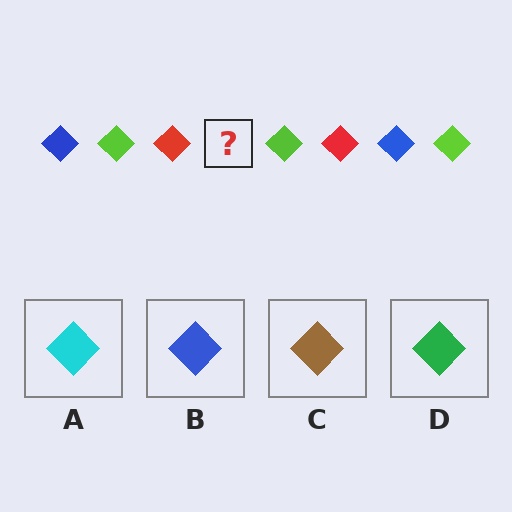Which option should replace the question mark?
Option B.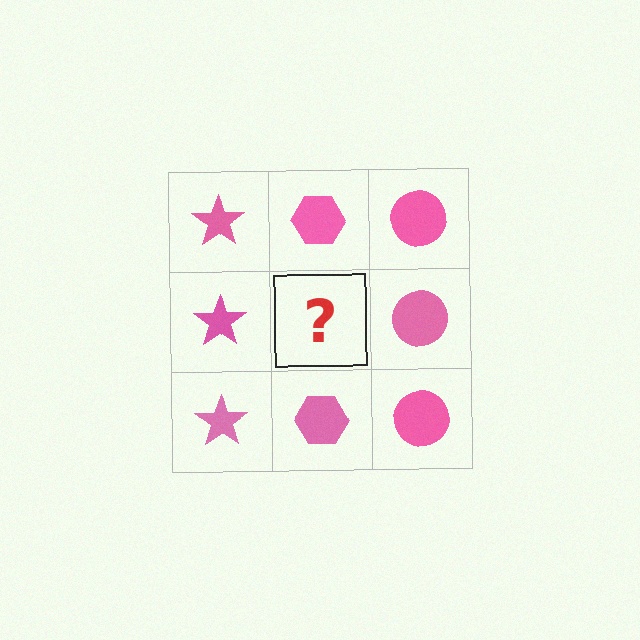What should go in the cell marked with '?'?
The missing cell should contain a pink hexagon.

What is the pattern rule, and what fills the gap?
The rule is that each column has a consistent shape. The gap should be filled with a pink hexagon.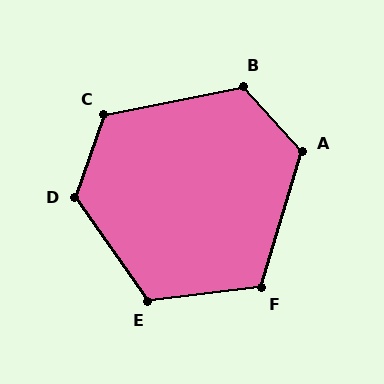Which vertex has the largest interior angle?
D, at approximately 125 degrees.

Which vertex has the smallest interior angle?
F, at approximately 114 degrees.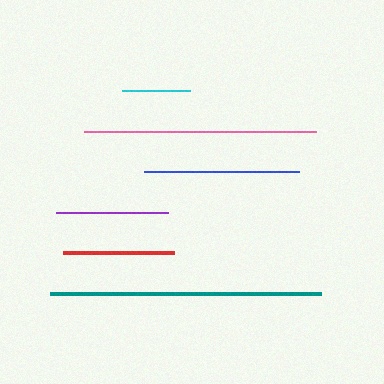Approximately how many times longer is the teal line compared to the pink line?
The teal line is approximately 1.2 times the length of the pink line.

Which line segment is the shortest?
The cyan line is the shortest at approximately 68 pixels.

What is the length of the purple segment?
The purple segment is approximately 112 pixels long.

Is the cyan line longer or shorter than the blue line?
The blue line is longer than the cyan line.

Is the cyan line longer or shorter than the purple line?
The purple line is longer than the cyan line.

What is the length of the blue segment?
The blue segment is approximately 154 pixels long.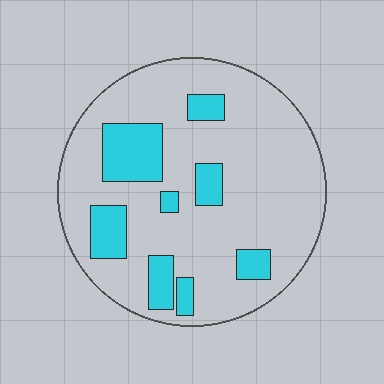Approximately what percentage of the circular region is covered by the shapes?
Approximately 20%.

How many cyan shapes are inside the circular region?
8.